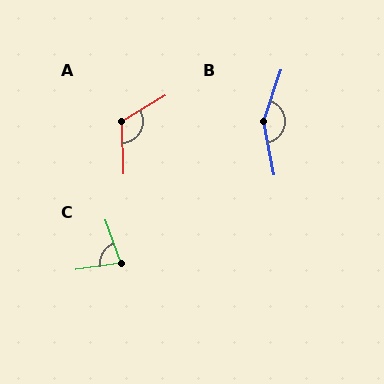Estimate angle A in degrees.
Approximately 119 degrees.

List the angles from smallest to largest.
C (78°), A (119°), B (150°).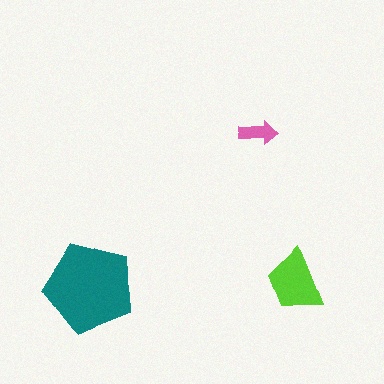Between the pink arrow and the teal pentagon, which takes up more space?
The teal pentagon.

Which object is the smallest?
The pink arrow.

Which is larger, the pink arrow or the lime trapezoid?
The lime trapezoid.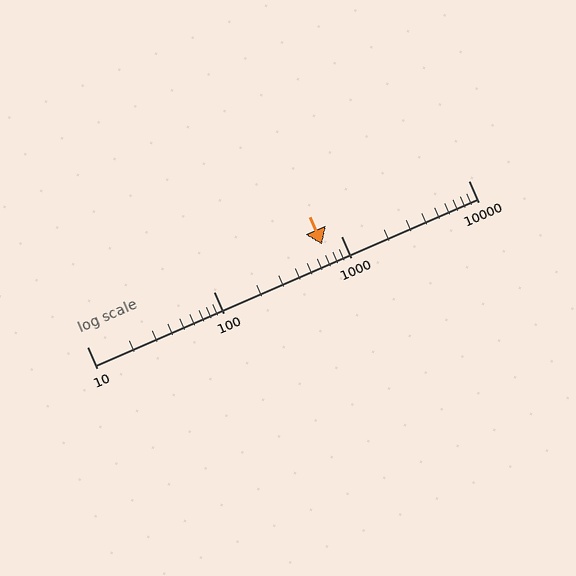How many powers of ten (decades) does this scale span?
The scale spans 3 decades, from 10 to 10000.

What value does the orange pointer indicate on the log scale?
The pointer indicates approximately 710.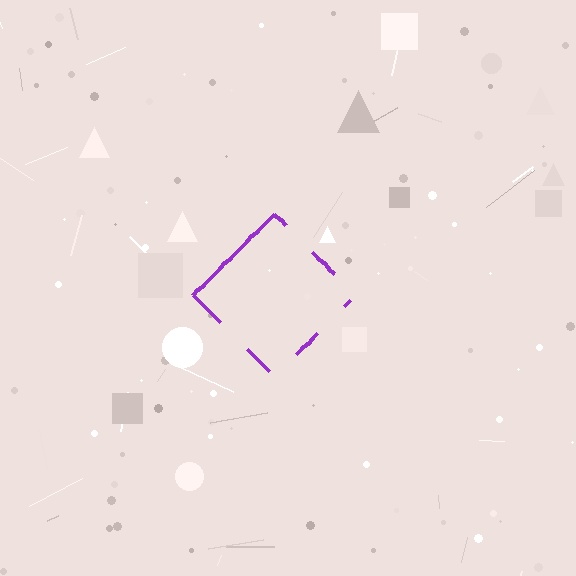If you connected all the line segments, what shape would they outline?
They would outline a diamond.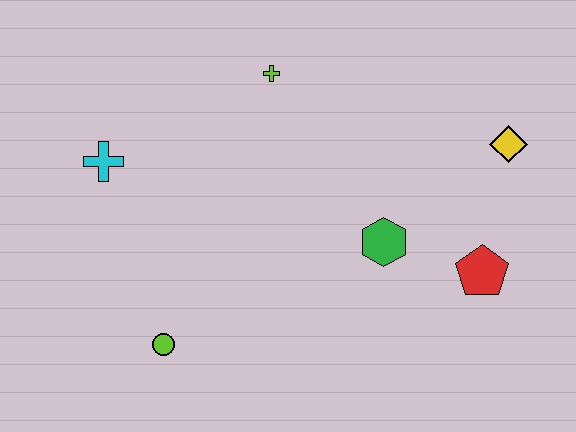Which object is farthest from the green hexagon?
The cyan cross is farthest from the green hexagon.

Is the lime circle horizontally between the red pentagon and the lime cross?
No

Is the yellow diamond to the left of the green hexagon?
No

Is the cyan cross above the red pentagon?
Yes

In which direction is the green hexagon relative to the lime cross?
The green hexagon is below the lime cross.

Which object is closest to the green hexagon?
The red pentagon is closest to the green hexagon.